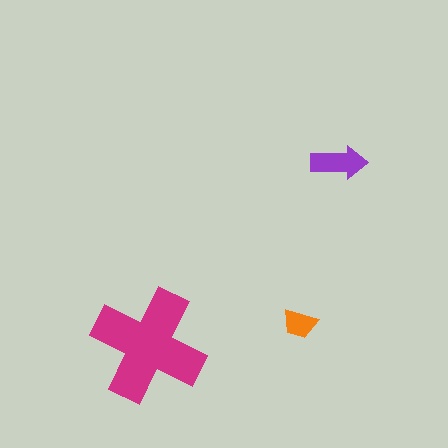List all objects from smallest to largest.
The orange trapezoid, the purple arrow, the magenta cross.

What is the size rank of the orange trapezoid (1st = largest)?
3rd.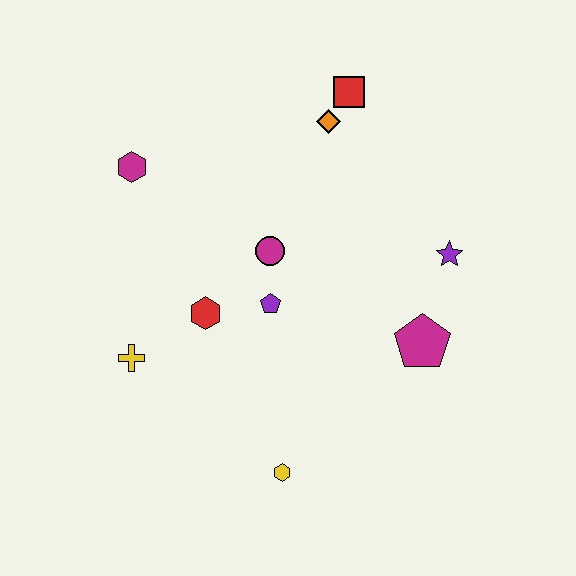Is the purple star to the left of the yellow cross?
No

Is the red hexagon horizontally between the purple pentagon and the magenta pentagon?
No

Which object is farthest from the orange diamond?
The yellow hexagon is farthest from the orange diamond.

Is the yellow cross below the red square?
Yes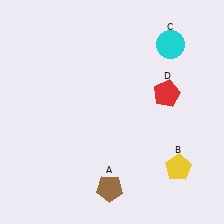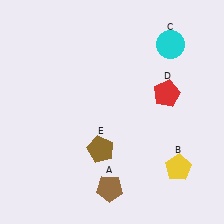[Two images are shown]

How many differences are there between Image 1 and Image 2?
There is 1 difference between the two images.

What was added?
A brown pentagon (E) was added in Image 2.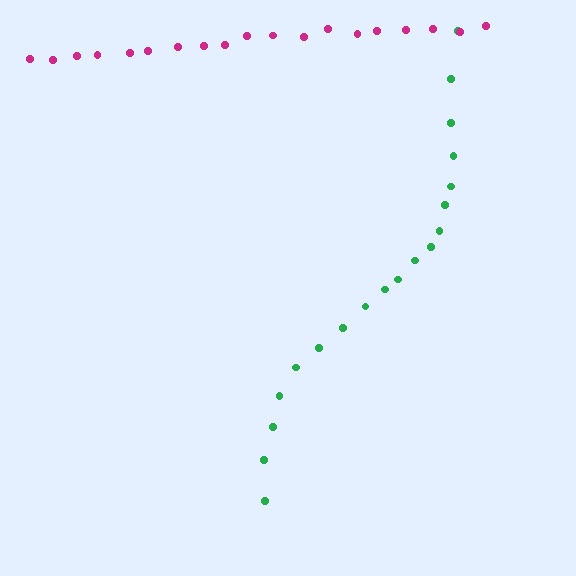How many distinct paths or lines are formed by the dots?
There are 2 distinct paths.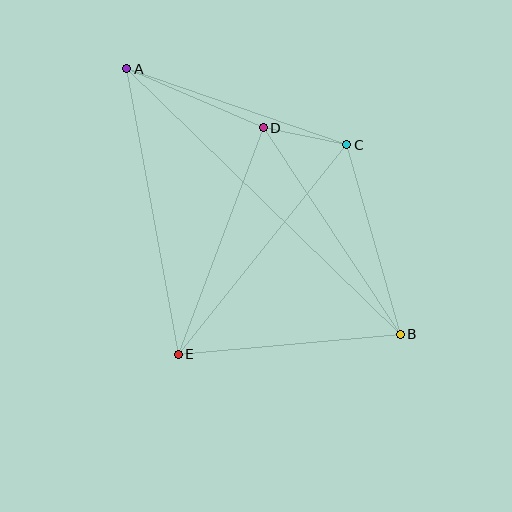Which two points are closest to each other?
Points C and D are closest to each other.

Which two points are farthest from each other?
Points A and B are farthest from each other.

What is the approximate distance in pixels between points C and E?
The distance between C and E is approximately 269 pixels.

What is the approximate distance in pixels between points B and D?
The distance between B and D is approximately 247 pixels.